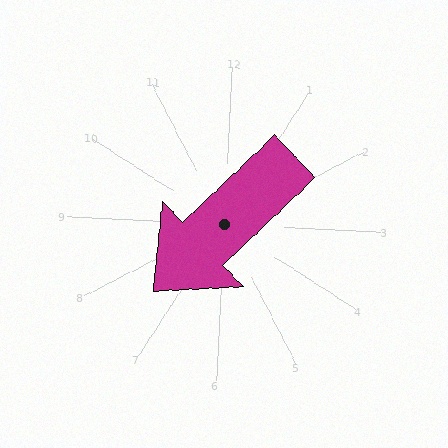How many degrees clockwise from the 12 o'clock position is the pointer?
Approximately 224 degrees.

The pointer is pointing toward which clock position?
Roughly 7 o'clock.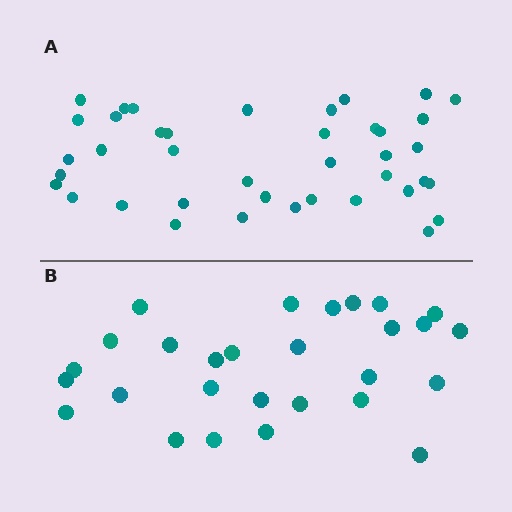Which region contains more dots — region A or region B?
Region A (the top region) has more dots.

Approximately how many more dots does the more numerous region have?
Region A has roughly 12 or so more dots than region B.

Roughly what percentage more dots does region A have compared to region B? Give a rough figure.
About 45% more.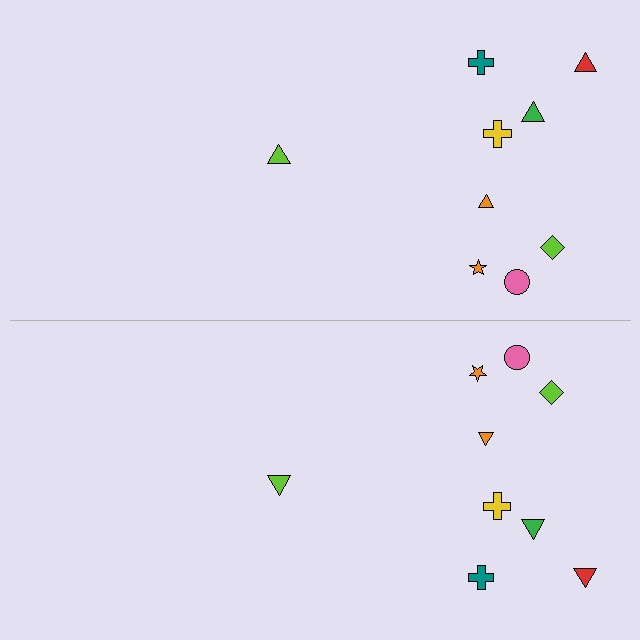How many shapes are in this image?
There are 18 shapes in this image.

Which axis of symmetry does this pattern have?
The pattern has a horizontal axis of symmetry running through the center of the image.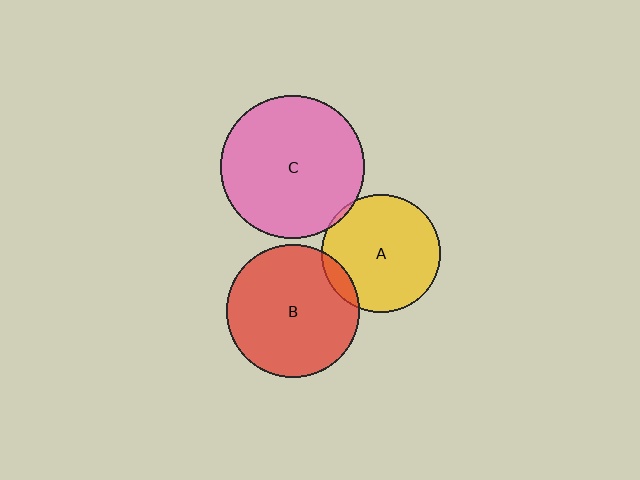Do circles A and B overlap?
Yes.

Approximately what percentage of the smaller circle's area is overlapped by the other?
Approximately 10%.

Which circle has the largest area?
Circle C (pink).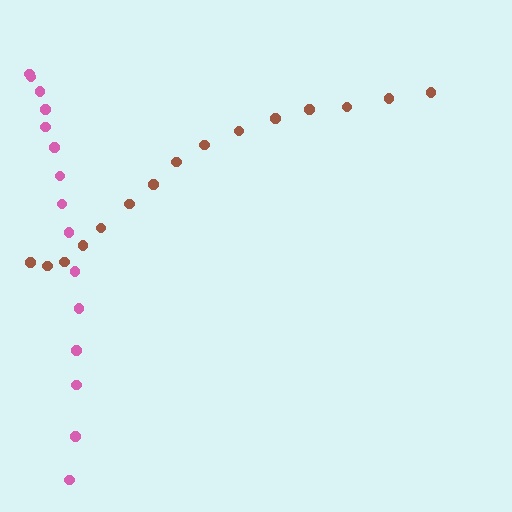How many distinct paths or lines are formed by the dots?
There are 2 distinct paths.